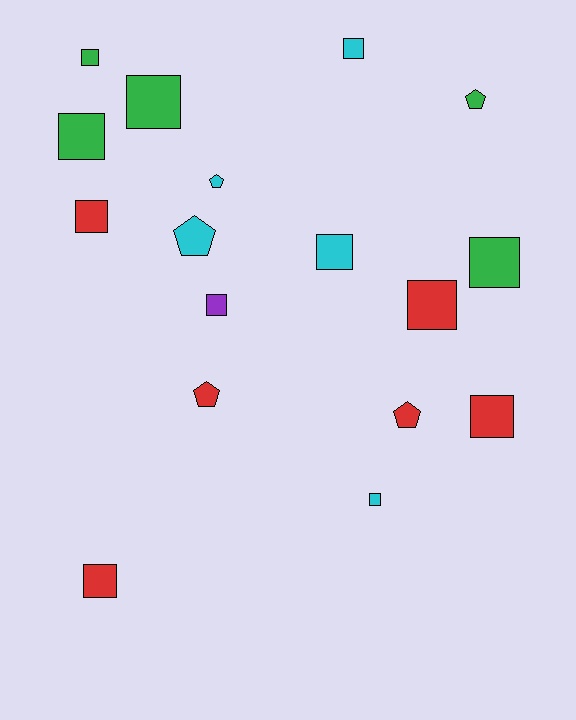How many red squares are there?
There are 4 red squares.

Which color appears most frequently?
Red, with 6 objects.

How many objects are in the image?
There are 17 objects.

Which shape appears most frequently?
Square, with 12 objects.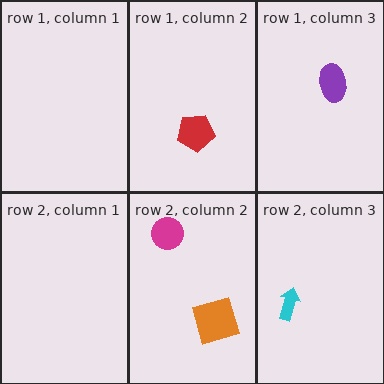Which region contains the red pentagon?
The row 1, column 2 region.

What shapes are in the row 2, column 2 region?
The orange square, the magenta circle.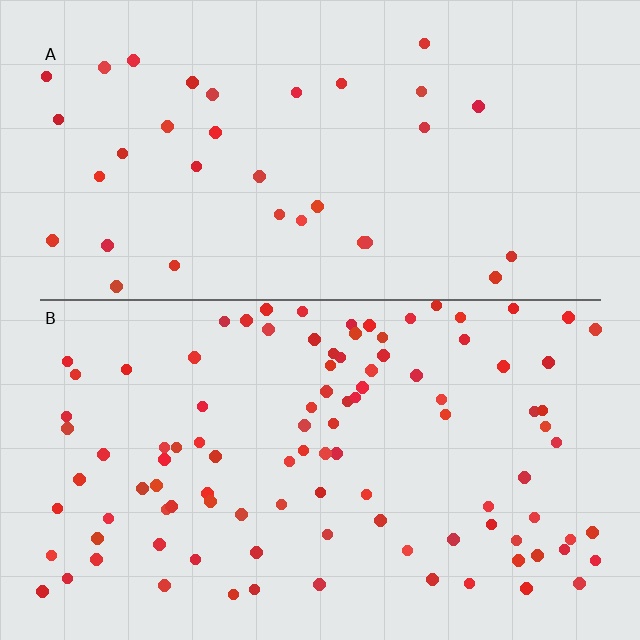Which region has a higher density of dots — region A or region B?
B (the bottom).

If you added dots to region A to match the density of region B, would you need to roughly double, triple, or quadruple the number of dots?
Approximately triple.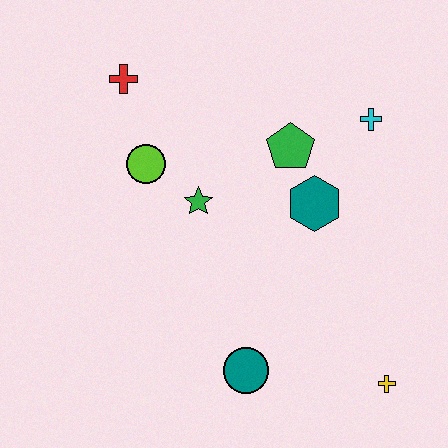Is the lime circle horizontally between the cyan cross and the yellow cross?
No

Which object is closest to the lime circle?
The green star is closest to the lime circle.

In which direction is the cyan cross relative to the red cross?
The cyan cross is to the right of the red cross.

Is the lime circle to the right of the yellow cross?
No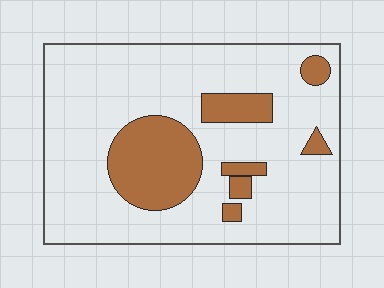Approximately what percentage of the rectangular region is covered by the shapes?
Approximately 20%.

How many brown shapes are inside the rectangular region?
7.